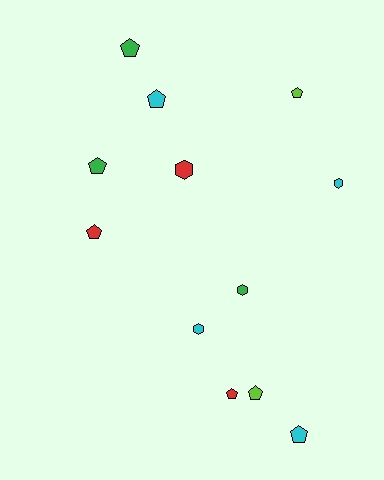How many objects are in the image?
There are 12 objects.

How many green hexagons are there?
There is 1 green hexagon.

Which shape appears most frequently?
Pentagon, with 8 objects.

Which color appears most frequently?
Cyan, with 4 objects.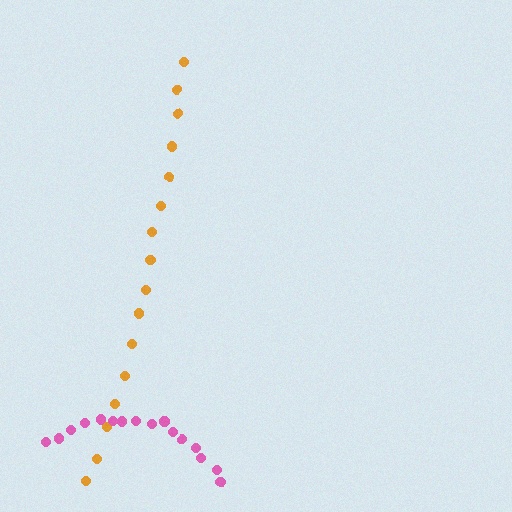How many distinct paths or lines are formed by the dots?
There are 2 distinct paths.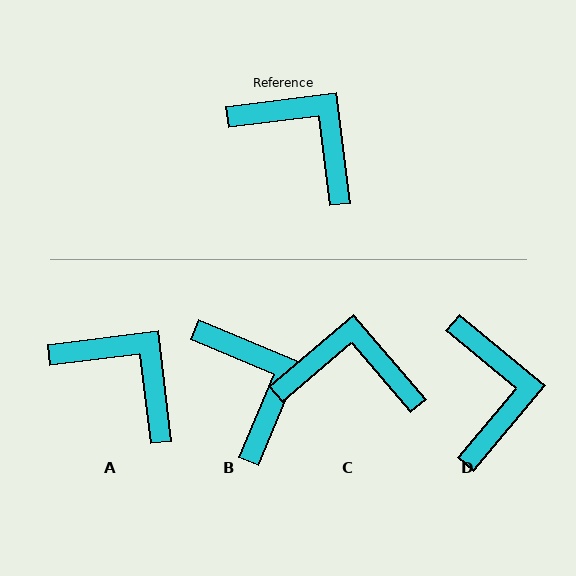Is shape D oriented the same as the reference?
No, it is off by about 47 degrees.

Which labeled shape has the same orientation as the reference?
A.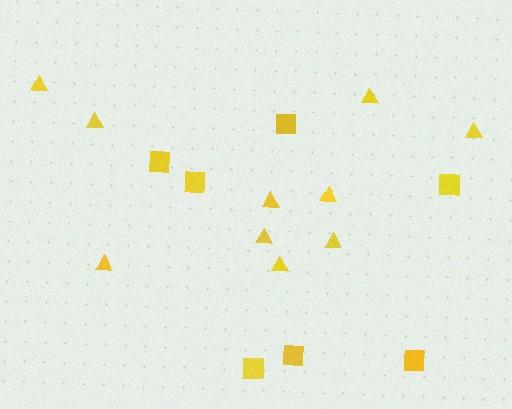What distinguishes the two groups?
There are 2 groups: one group of squares (7) and one group of triangles (10).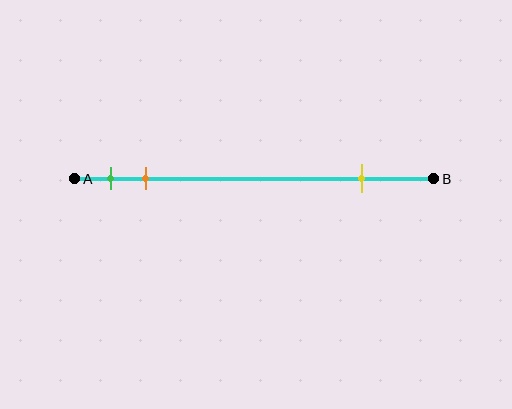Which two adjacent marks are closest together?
The green and orange marks are the closest adjacent pair.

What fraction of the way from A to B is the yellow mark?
The yellow mark is approximately 80% (0.8) of the way from A to B.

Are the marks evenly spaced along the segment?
No, the marks are not evenly spaced.